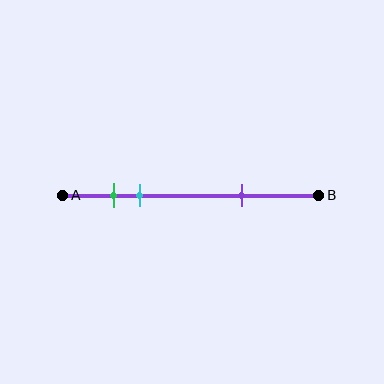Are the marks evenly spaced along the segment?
No, the marks are not evenly spaced.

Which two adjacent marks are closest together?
The green and cyan marks are the closest adjacent pair.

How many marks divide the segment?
There are 3 marks dividing the segment.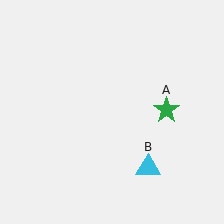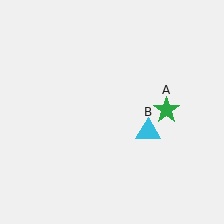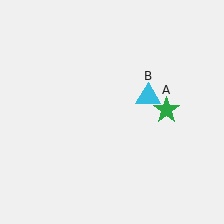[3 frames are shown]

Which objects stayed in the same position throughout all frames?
Green star (object A) remained stationary.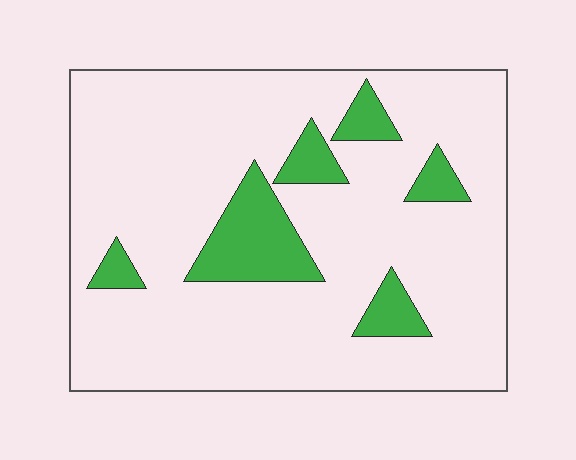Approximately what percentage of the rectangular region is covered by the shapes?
Approximately 15%.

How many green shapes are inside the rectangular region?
6.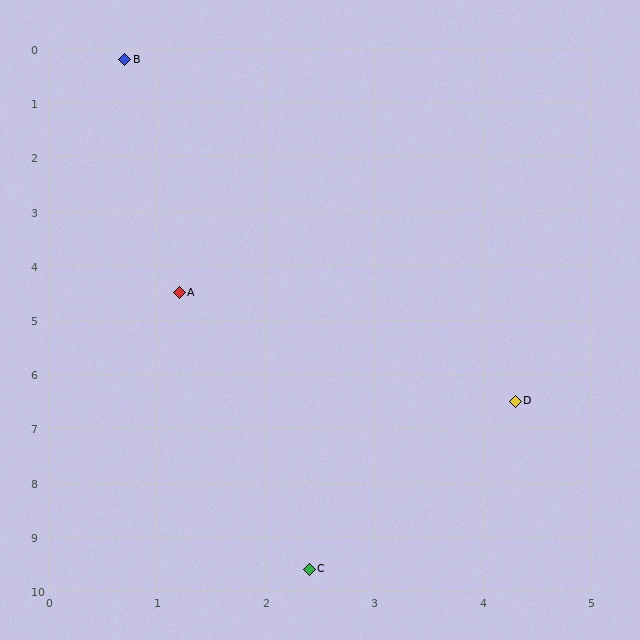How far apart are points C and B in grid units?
Points C and B are about 9.6 grid units apart.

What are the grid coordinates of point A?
Point A is at approximately (1.2, 4.5).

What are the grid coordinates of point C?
Point C is at approximately (2.4, 9.6).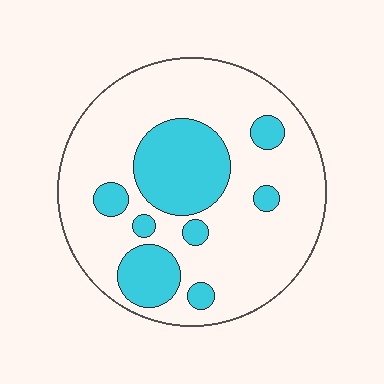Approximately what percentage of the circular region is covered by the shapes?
Approximately 25%.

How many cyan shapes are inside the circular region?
8.